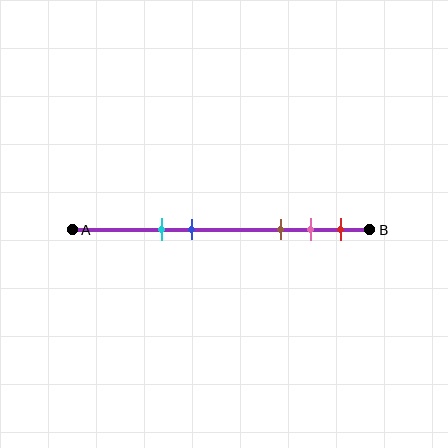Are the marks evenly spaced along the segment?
No, the marks are not evenly spaced.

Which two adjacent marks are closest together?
The pink and red marks are the closest adjacent pair.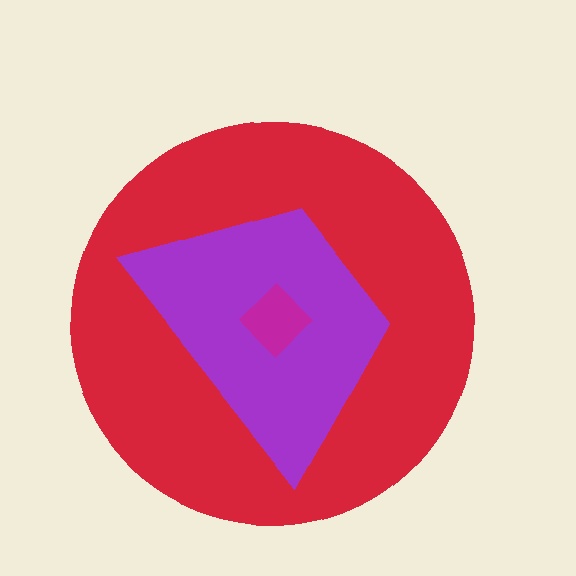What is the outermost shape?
The red circle.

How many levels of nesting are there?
3.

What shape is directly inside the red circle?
The purple trapezoid.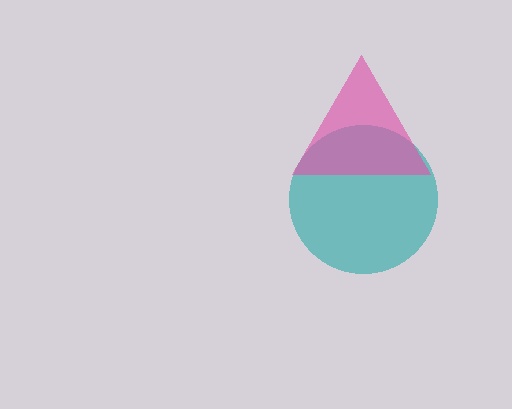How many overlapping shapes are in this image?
There are 2 overlapping shapes in the image.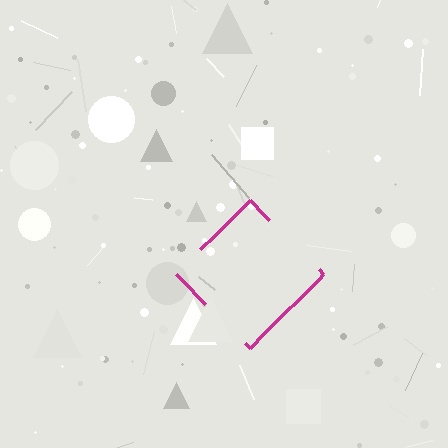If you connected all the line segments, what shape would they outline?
They would outline a diamond.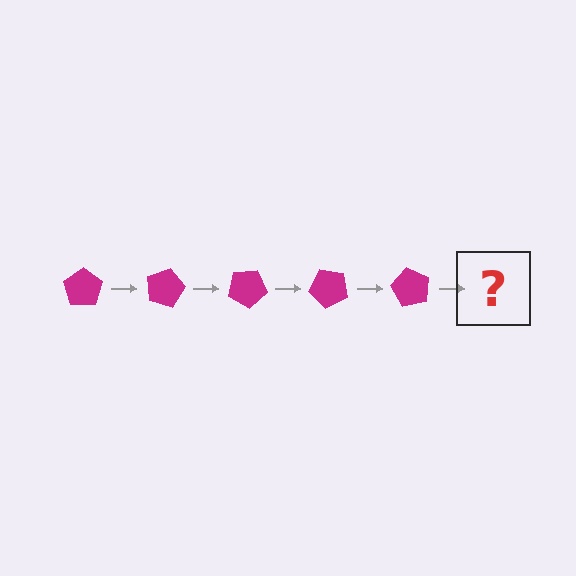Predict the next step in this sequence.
The next step is a magenta pentagon rotated 75 degrees.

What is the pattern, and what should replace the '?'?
The pattern is that the pentagon rotates 15 degrees each step. The '?' should be a magenta pentagon rotated 75 degrees.